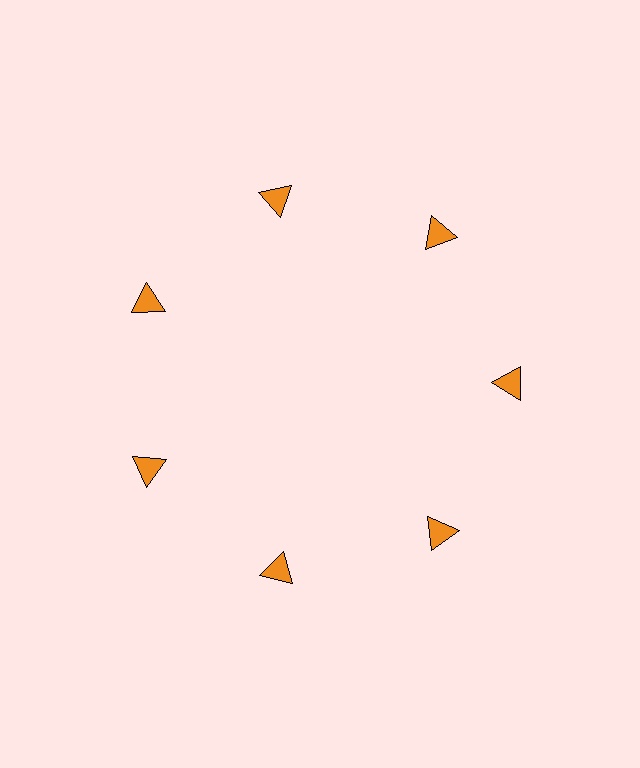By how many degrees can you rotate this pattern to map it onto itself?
The pattern maps onto itself every 51 degrees of rotation.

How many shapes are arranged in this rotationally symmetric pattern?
There are 7 shapes, arranged in 7 groups of 1.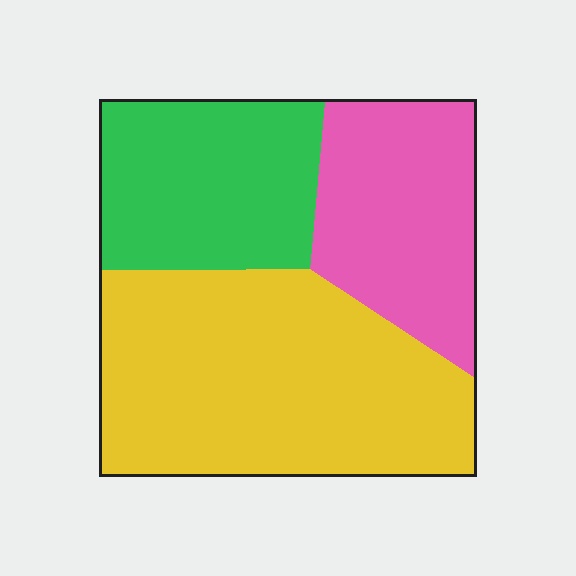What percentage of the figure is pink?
Pink takes up about one quarter (1/4) of the figure.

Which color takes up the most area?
Yellow, at roughly 50%.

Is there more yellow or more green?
Yellow.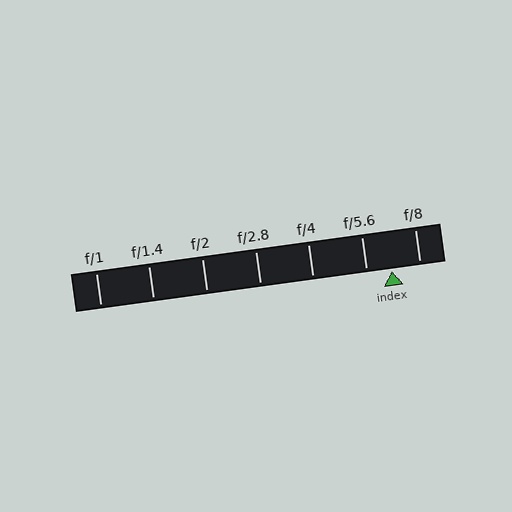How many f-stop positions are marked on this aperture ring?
There are 7 f-stop positions marked.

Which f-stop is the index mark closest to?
The index mark is closest to f/5.6.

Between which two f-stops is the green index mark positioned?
The index mark is between f/5.6 and f/8.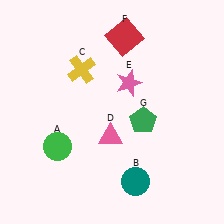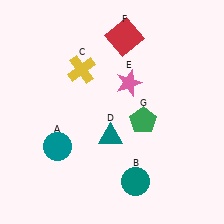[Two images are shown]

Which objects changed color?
A changed from green to teal. D changed from pink to teal.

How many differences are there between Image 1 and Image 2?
There are 2 differences between the two images.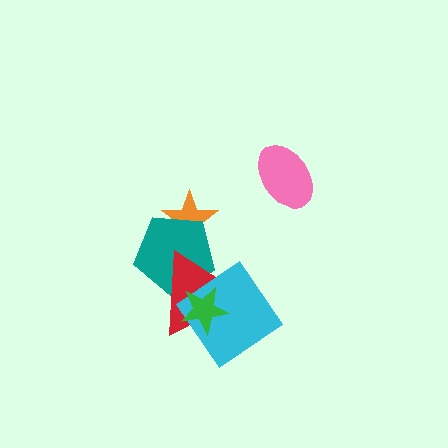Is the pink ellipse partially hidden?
No, no other shape covers it.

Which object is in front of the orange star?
The teal pentagon is in front of the orange star.